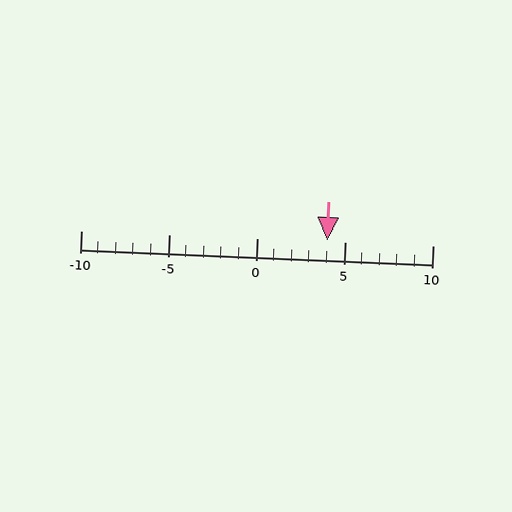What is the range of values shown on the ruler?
The ruler shows values from -10 to 10.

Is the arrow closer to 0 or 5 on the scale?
The arrow is closer to 5.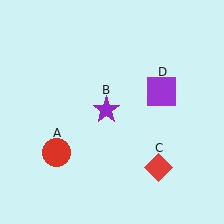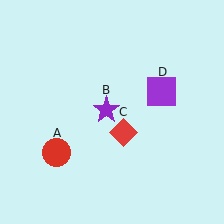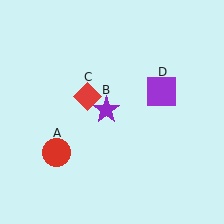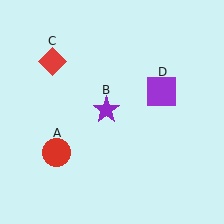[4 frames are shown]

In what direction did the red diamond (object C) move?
The red diamond (object C) moved up and to the left.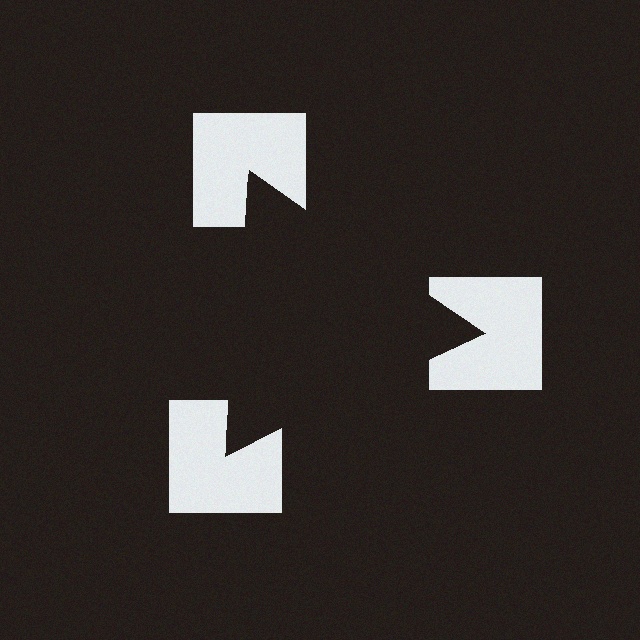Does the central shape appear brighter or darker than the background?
It typically appears slightly darker than the background, even though no actual brightness change is drawn.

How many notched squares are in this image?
There are 3 — one at each vertex of the illusory triangle.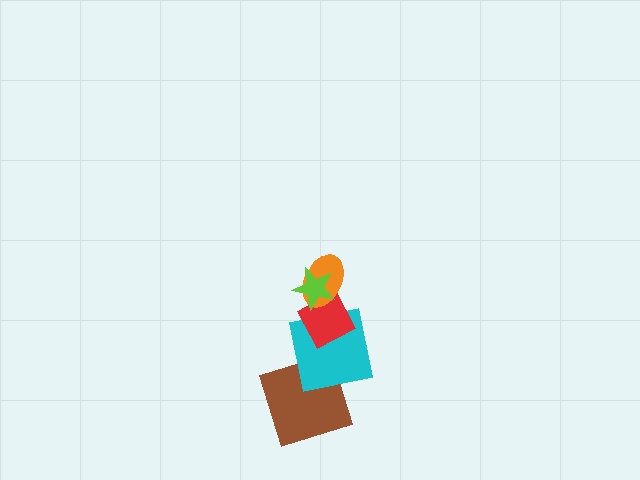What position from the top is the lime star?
The lime star is 1st from the top.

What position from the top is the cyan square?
The cyan square is 4th from the top.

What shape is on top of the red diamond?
The orange ellipse is on top of the red diamond.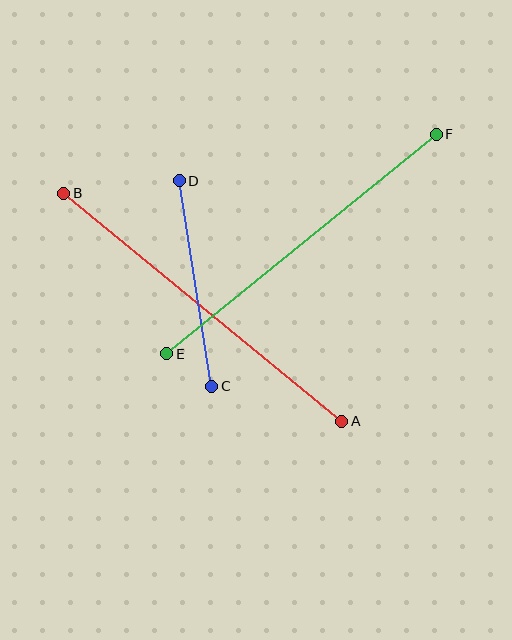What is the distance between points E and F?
The distance is approximately 348 pixels.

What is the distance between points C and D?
The distance is approximately 208 pixels.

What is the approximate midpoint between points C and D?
The midpoint is at approximately (196, 283) pixels.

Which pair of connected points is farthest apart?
Points A and B are farthest apart.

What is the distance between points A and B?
The distance is approximately 359 pixels.